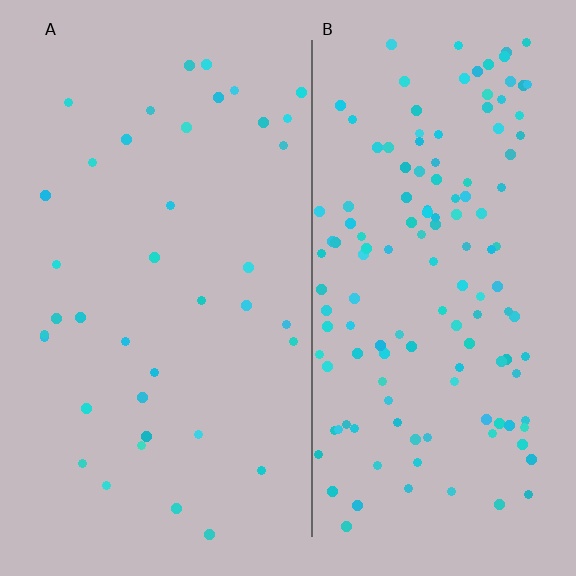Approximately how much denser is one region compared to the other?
Approximately 3.6× — region B over region A.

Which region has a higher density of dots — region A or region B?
B (the right).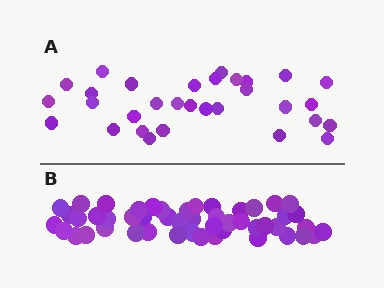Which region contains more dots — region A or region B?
Region B (the bottom region) has more dots.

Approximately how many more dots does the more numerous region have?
Region B has approximately 20 more dots than region A.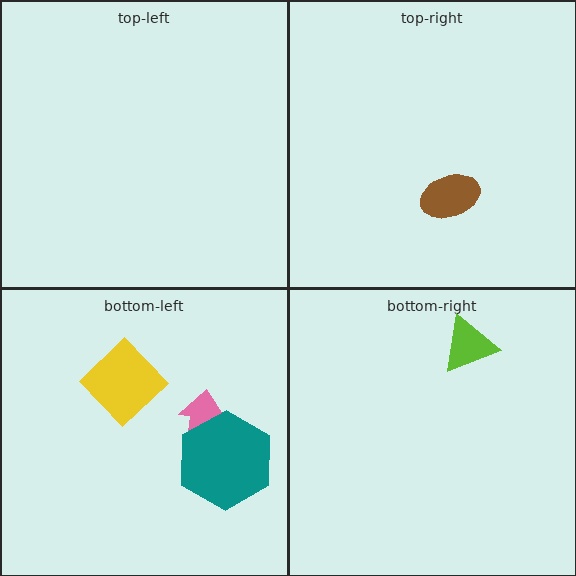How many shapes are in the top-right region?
1.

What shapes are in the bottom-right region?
The lime triangle.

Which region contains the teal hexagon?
The bottom-left region.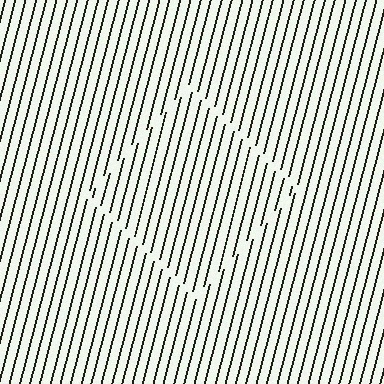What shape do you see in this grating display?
An illusory square. The interior of the shape contains the same grating, shifted by half a period — the contour is defined by the phase discontinuity where line-ends from the inner and outer gratings abut.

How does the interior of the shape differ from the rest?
The interior of the shape contains the same grating, shifted by half a period — the contour is defined by the phase discontinuity where line-ends from the inner and outer gratings abut.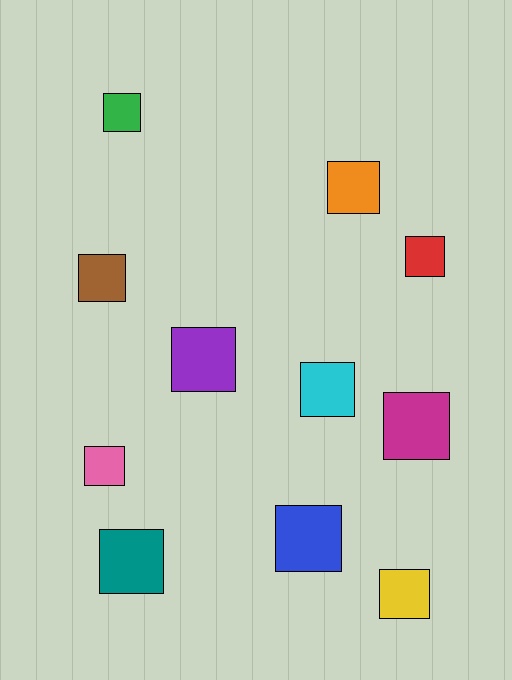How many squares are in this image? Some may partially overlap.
There are 11 squares.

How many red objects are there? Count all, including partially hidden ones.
There is 1 red object.